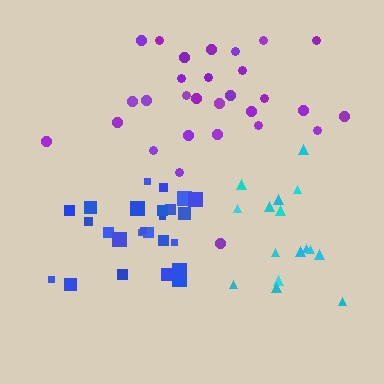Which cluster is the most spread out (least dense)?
Purple.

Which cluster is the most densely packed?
Blue.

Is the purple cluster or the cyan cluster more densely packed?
Cyan.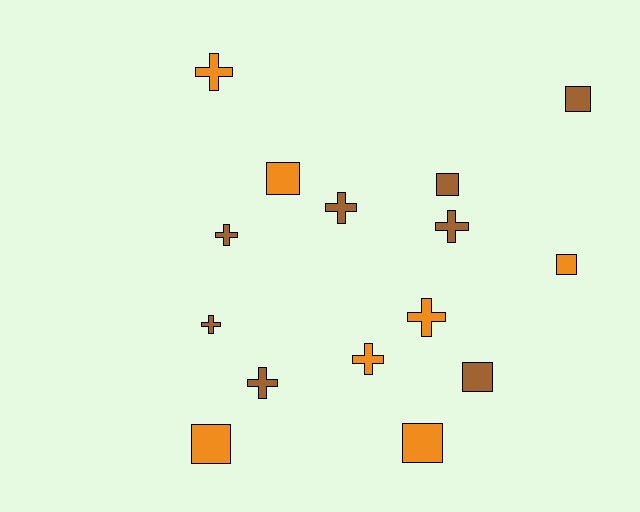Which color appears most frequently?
Brown, with 8 objects.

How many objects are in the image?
There are 15 objects.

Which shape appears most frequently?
Cross, with 8 objects.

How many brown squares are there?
There are 3 brown squares.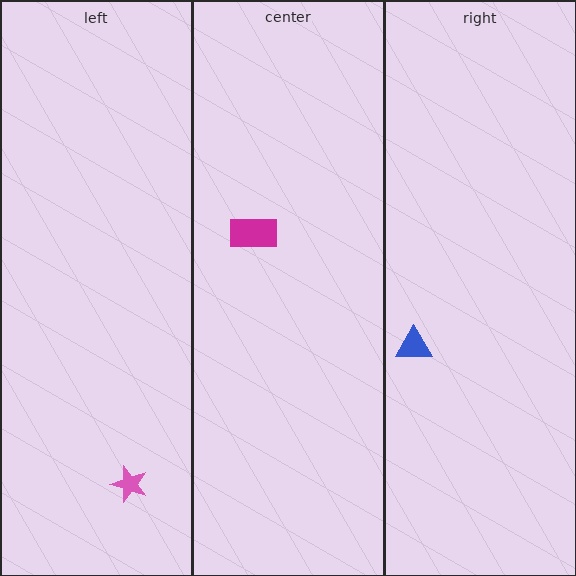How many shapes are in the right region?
1.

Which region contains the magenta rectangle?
The center region.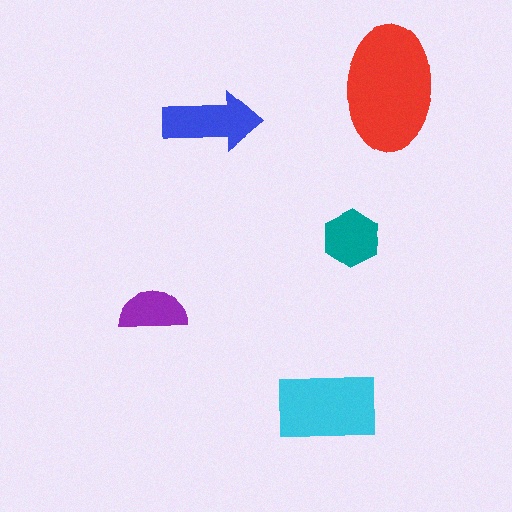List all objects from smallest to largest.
The purple semicircle, the teal hexagon, the blue arrow, the cyan rectangle, the red ellipse.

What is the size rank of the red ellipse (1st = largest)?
1st.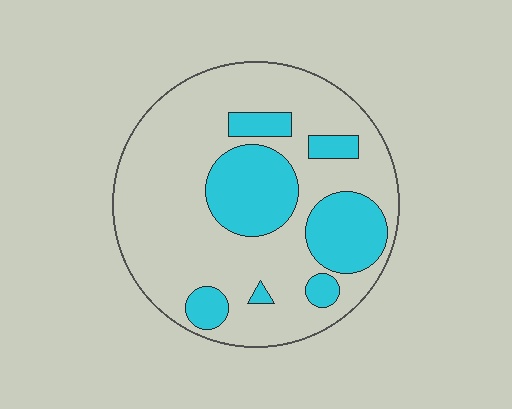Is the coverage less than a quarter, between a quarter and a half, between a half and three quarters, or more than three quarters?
Between a quarter and a half.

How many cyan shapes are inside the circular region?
7.